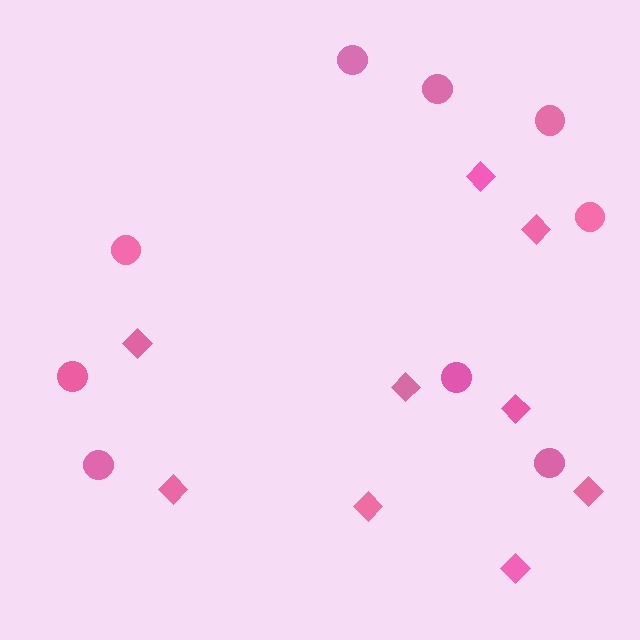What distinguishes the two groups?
There are 2 groups: one group of diamonds (9) and one group of circles (9).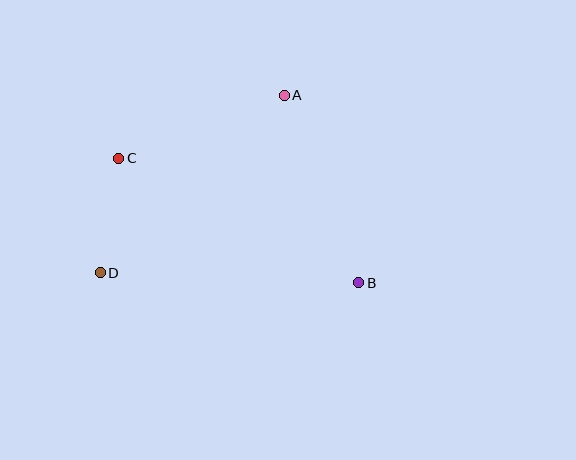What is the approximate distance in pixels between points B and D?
The distance between B and D is approximately 259 pixels.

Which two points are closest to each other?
Points C and D are closest to each other.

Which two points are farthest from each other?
Points B and C are farthest from each other.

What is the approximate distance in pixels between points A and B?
The distance between A and B is approximately 202 pixels.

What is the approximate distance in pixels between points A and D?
The distance between A and D is approximately 256 pixels.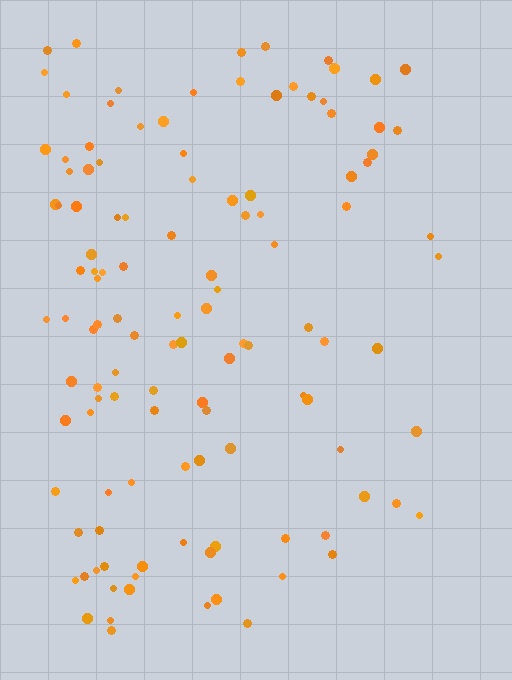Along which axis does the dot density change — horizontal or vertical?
Horizontal.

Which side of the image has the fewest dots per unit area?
The right.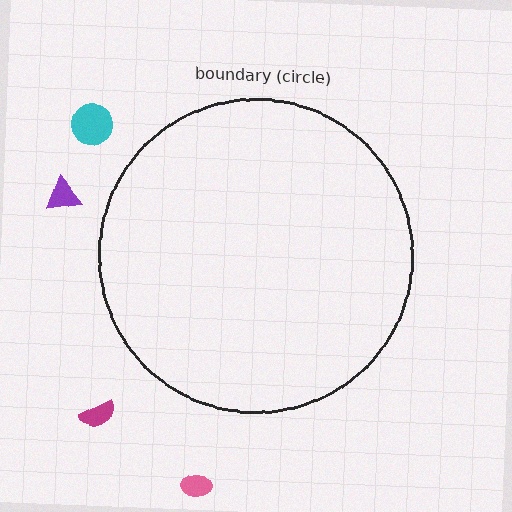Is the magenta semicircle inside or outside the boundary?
Outside.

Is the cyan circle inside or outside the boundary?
Outside.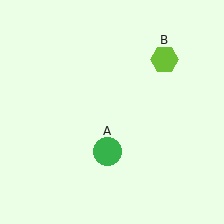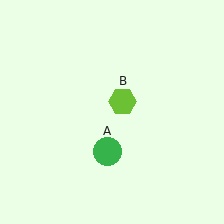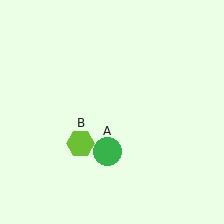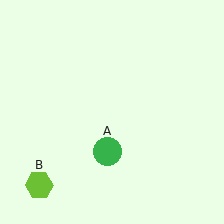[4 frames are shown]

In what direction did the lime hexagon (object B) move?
The lime hexagon (object B) moved down and to the left.